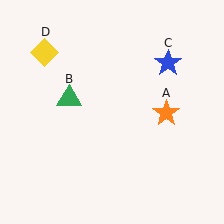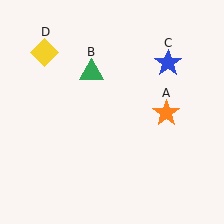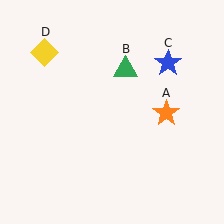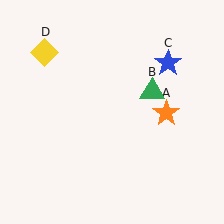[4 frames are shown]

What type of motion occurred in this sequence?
The green triangle (object B) rotated clockwise around the center of the scene.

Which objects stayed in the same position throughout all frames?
Orange star (object A) and blue star (object C) and yellow diamond (object D) remained stationary.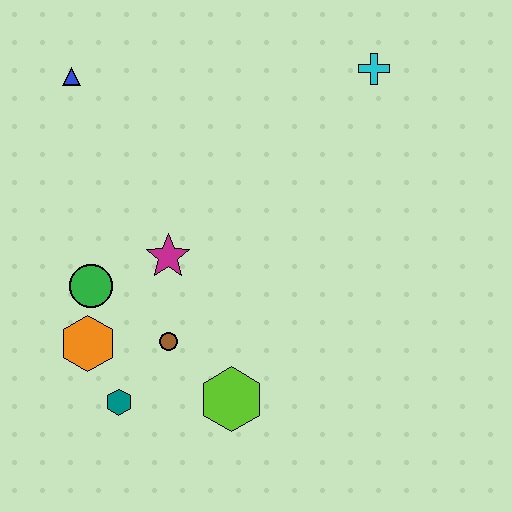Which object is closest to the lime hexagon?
The brown circle is closest to the lime hexagon.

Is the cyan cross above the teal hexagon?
Yes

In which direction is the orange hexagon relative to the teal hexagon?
The orange hexagon is above the teal hexagon.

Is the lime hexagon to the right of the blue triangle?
Yes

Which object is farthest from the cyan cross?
The teal hexagon is farthest from the cyan cross.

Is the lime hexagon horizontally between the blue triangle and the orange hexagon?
No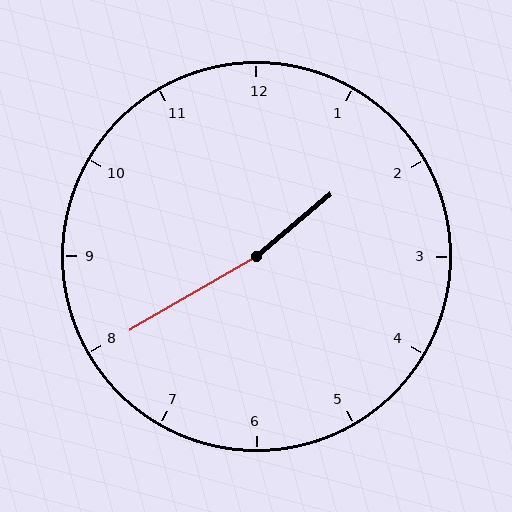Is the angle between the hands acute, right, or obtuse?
It is obtuse.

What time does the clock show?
1:40.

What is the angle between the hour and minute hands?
Approximately 170 degrees.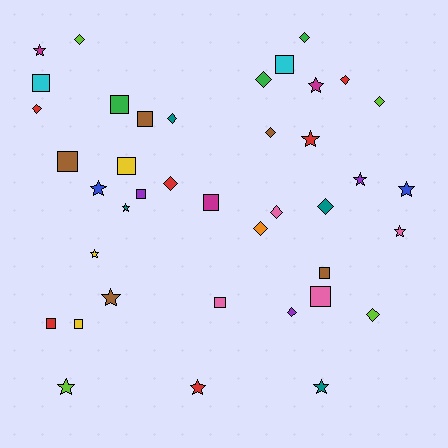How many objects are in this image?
There are 40 objects.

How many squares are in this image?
There are 13 squares.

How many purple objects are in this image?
There are 3 purple objects.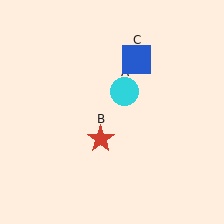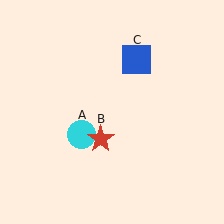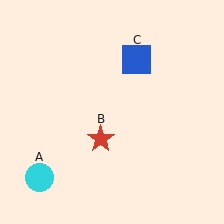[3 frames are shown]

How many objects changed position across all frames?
1 object changed position: cyan circle (object A).